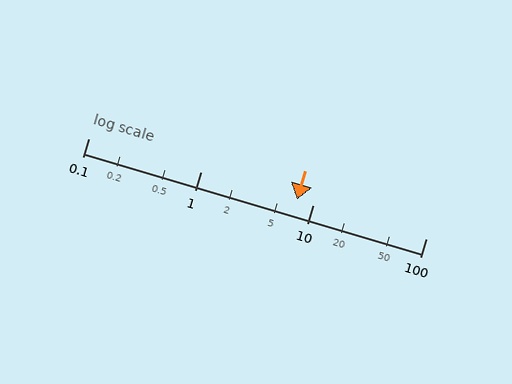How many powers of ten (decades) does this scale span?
The scale spans 3 decades, from 0.1 to 100.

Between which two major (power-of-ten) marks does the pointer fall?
The pointer is between 1 and 10.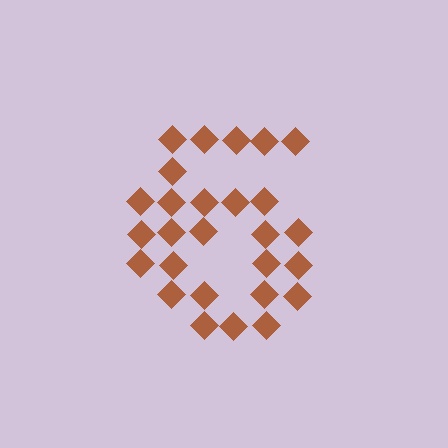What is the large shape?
The large shape is the digit 6.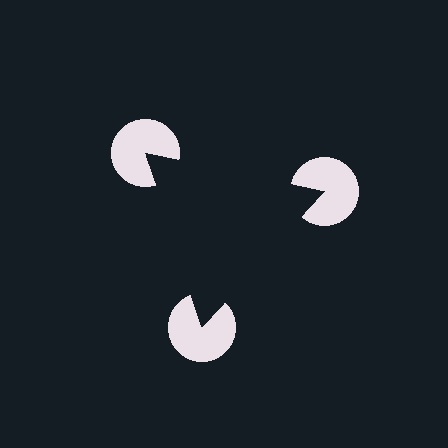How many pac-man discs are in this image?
There are 3 — one at each vertex of the illusory triangle.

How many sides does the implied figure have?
3 sides.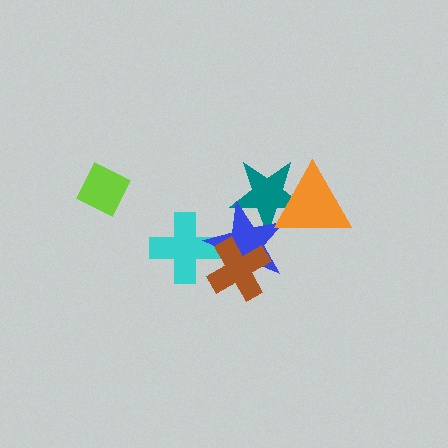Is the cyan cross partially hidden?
Yes, it is partially covered by another shape.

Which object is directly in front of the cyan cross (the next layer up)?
The blue star is directly in front of the cyan cross.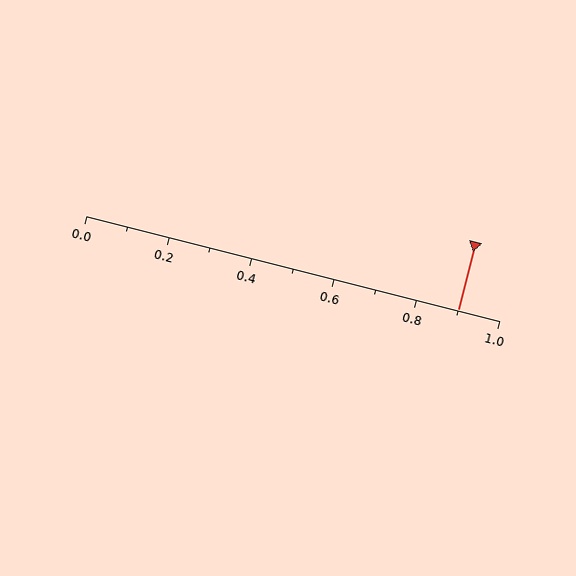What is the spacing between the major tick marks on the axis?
The major ticks are spaced 0.2 apart.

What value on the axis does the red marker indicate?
The marker indicates approximately 0.9.